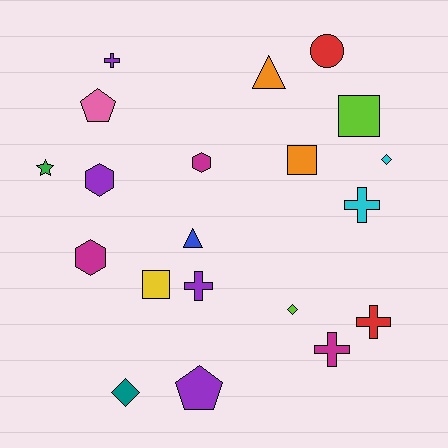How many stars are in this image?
There is 1 star.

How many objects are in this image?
There are 20 objects.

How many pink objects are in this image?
There is 1 pink object.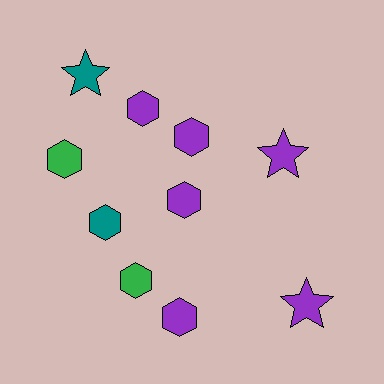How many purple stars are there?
There are 2 purple stars.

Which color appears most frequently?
Purple, with 6 objects.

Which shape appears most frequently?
Hexagon, with 7 objects.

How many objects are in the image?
There are 10 objects.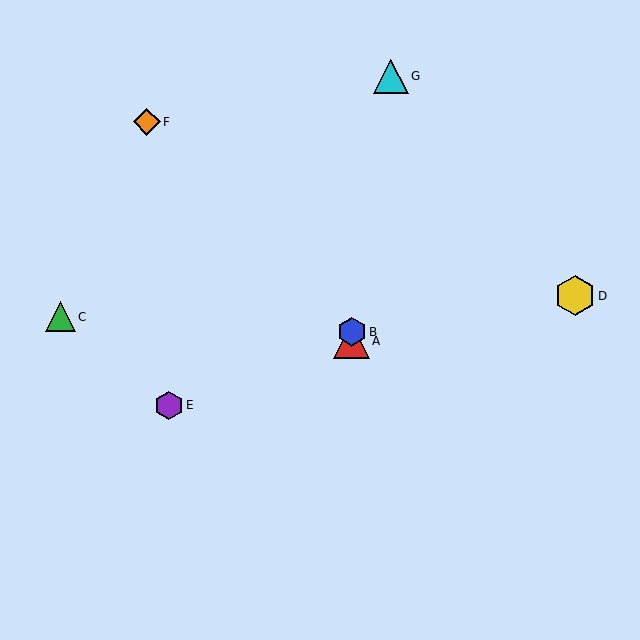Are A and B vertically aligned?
Yes, both are at x≈352.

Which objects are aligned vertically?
Objects A, B are aligned vertically.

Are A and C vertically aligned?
No, A is at x≈352 and C is at x≈60.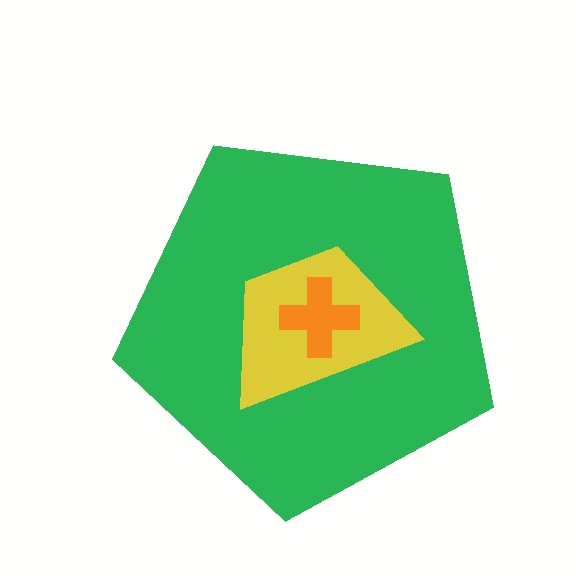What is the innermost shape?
The orange cross.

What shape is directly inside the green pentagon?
The yellow trapezoid.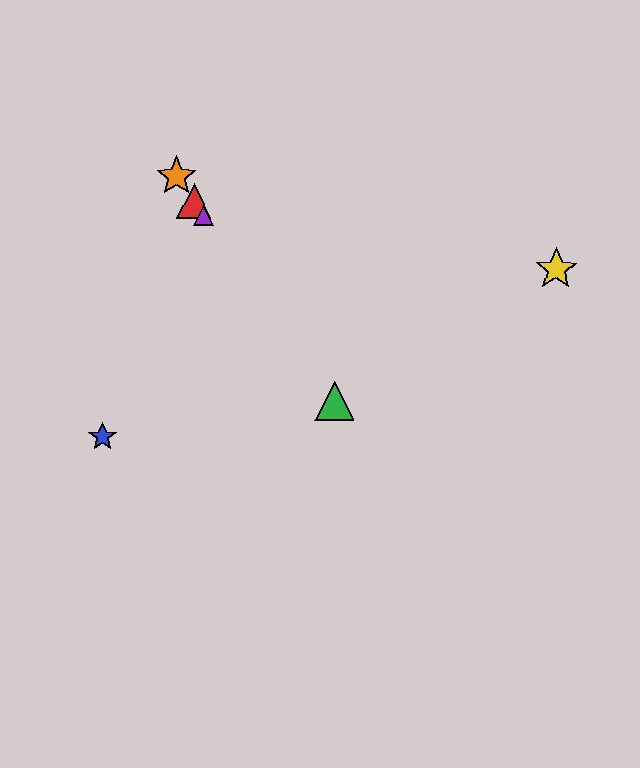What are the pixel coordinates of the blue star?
The blue star is at (103, 437).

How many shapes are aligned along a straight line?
4 shapes (the red triangle, the green triangle, the purple triangle, the orange star) are aligned along a straight line.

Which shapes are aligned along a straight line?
The red triangle, the green triangle, the purple triangle, the orange star are aligned along a straight line.